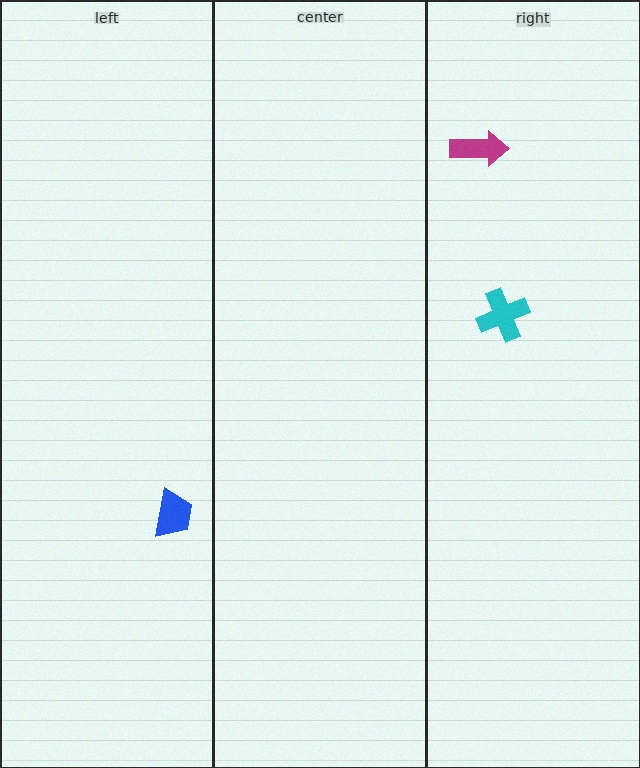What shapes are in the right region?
The cyan cross, the magenta arrow.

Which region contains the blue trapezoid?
The left region.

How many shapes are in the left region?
1.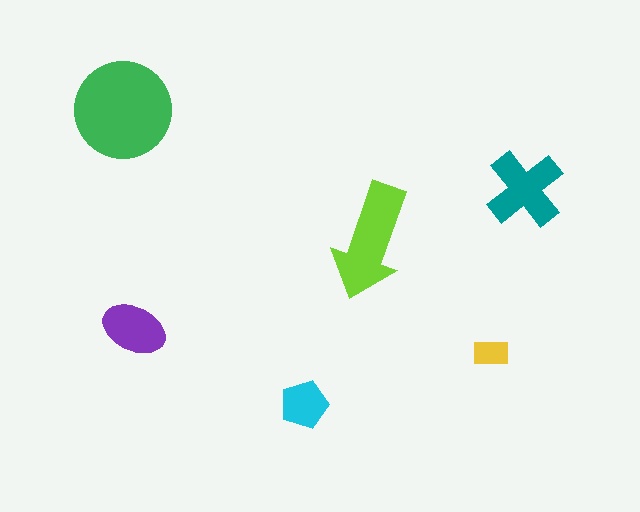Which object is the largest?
The green circle.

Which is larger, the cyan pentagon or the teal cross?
The teal cross.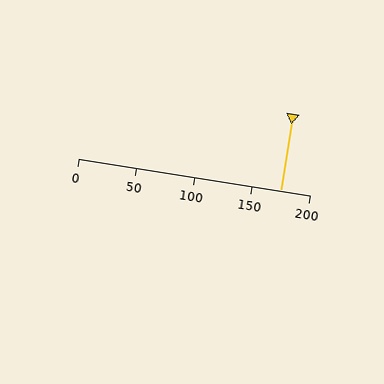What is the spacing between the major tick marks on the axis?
The major ticks are spaced 50 apart.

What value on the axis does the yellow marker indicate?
The marker indicates approximately 175.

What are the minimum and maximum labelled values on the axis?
The axis runs from 0 to 200.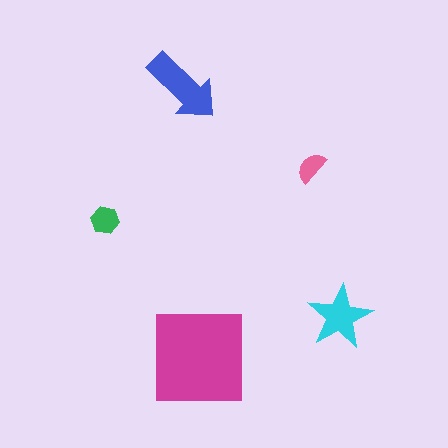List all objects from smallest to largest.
The pink semicircle, the green hexagon, the cyan star, the blue arrow, the magenta square.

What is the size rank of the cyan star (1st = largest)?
3rd.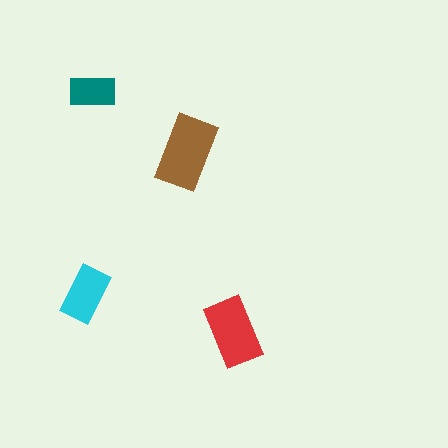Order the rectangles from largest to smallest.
the brown one, the red one, the cyan one, the teal one.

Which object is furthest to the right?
The red rectangle is rightmost.